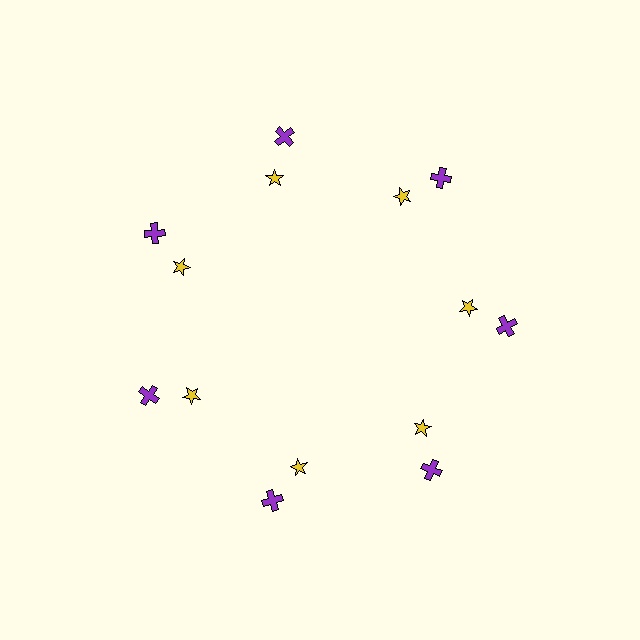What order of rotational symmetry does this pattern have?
This pattern has 7-fold rotational symmetry.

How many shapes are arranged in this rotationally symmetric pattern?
There are 14 shapes, arranged in 7 groups of 2.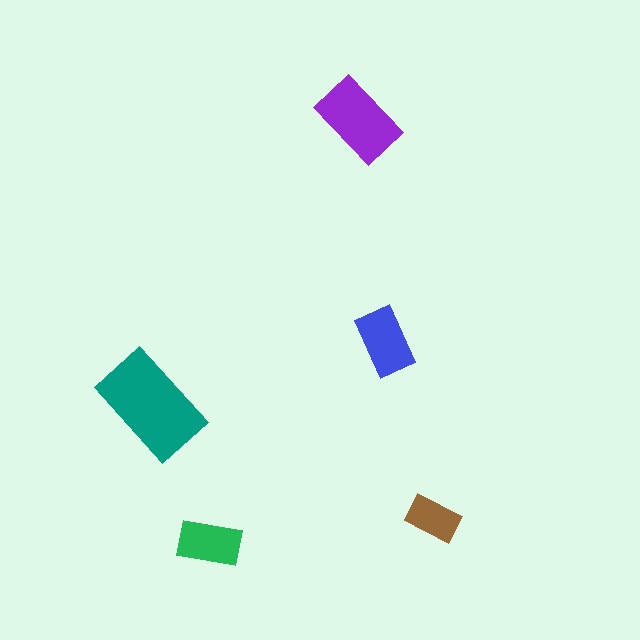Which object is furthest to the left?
The teal rectangle is leftmost.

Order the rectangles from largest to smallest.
the teal one, the purple one, the blue one, the green one, the brown one.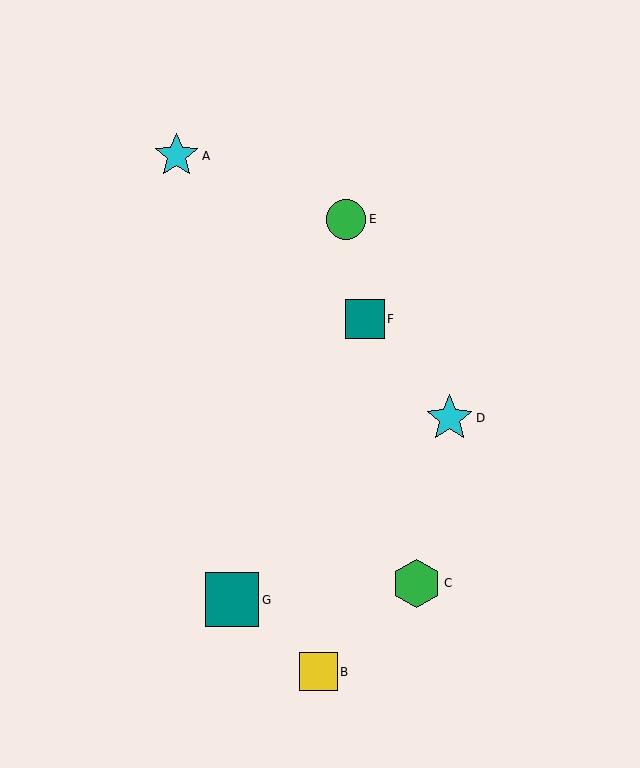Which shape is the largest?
The teal square (labeled G) is the largest.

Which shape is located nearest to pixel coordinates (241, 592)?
The teal square (labeled G) at (232, 600) is nearest to that location.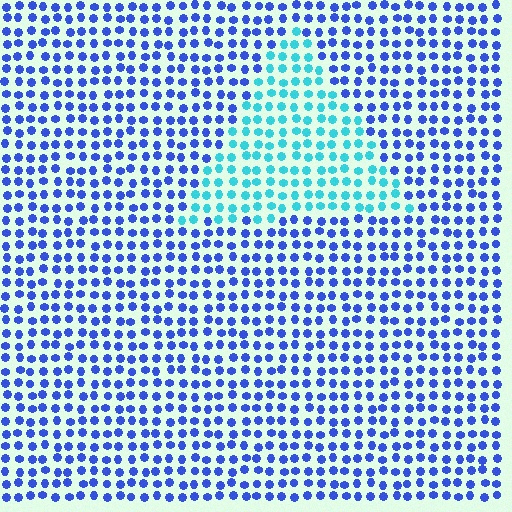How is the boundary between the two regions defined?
The boundary is defined purely by a slight shift in hue (about 47 degrees). Spacing, size, and orientation are identical on both sides.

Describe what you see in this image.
The image is filled with small blue elements in a uniform arrangement. A triangle-shaped region is visible where the elements are tinted to a slightly different hue, forming a subtle color boundary.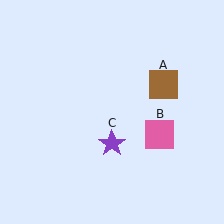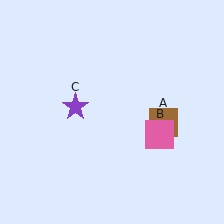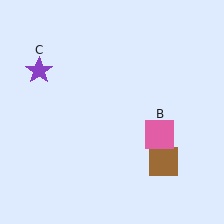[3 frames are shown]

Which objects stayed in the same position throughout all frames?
Pink square (object B) remained stationary.